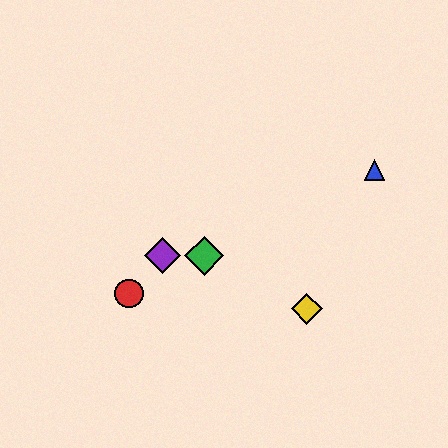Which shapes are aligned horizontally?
The green diamond, the purple diamond are aligned horizontally.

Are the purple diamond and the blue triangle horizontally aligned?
No, the purple diamond is at y≈256 and the blue triangle is at y≈170.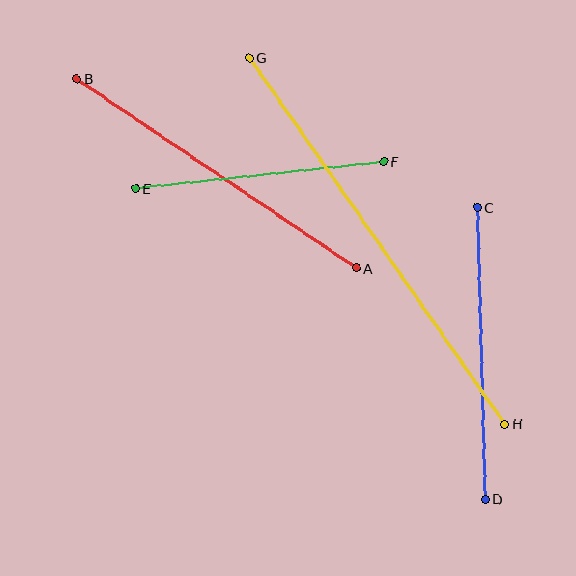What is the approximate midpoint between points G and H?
The midpoint is at approximately (377, 241) pixels.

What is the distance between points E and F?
The distance is approximately 250 pixels.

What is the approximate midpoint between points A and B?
The midpoint is at approximately (216, 173) pixels.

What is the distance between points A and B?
The distance is approximately 337 pixels.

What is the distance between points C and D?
The distance is approximately 292 pixels.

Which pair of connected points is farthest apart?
Points G and H are farthest apart.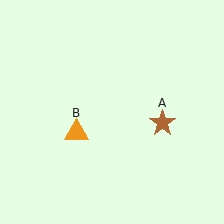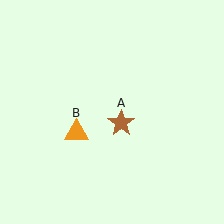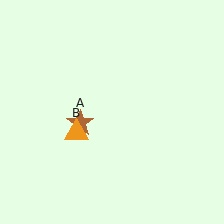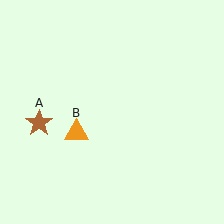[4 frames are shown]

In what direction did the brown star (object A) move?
The brown star (object A) moved left.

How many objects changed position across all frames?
1 object changed position: brown star (object A).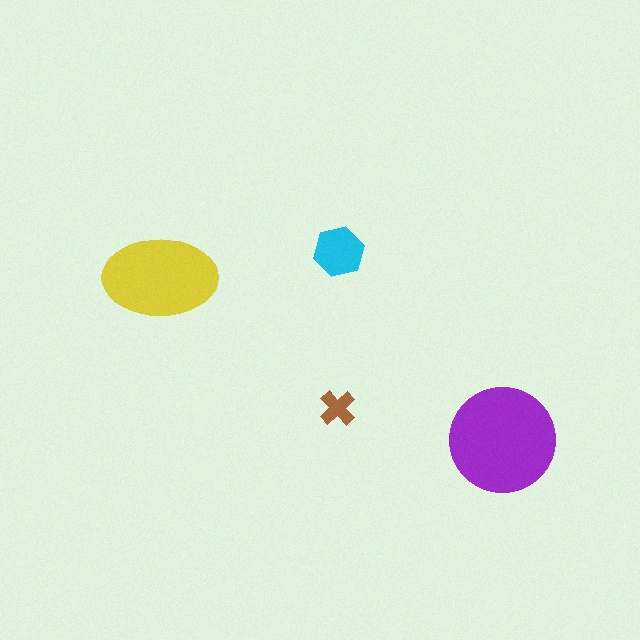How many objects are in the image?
There are 4 objects in the image.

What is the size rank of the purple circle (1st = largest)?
1st.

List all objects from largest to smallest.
The purple circle, the yellow ellipse, the cyan hexagon, the brown cross.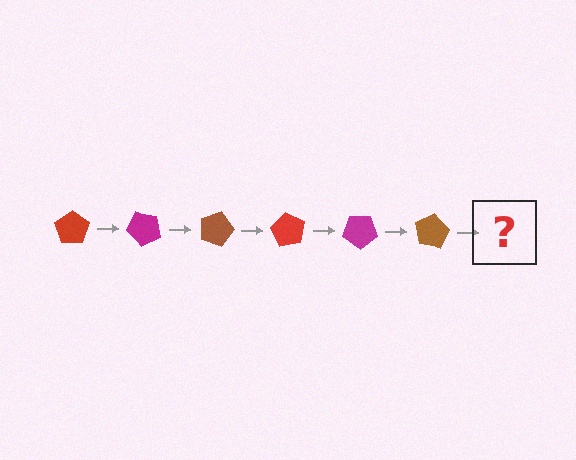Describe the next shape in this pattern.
It should be a red pentagon, rotated 270 degrees from the start.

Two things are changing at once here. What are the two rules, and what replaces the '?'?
The two rules are that it rotates 45 degrees each step and the color cycles through red, magenta, and brown. The '?' should be a red pentagon, rotated 270 degrees from the start.